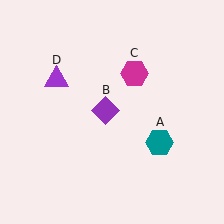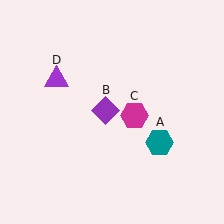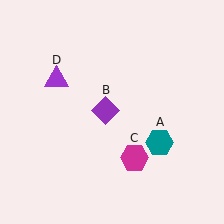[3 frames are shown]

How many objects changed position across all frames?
1 object changed position: magenta hexagon (object C).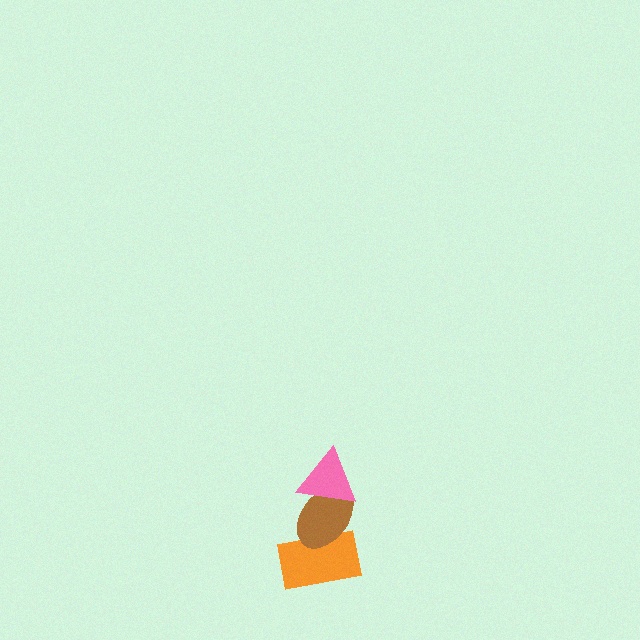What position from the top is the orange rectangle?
The orange rectangle is 3rd from the top.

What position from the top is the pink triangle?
The pink triangle is 1st from the top.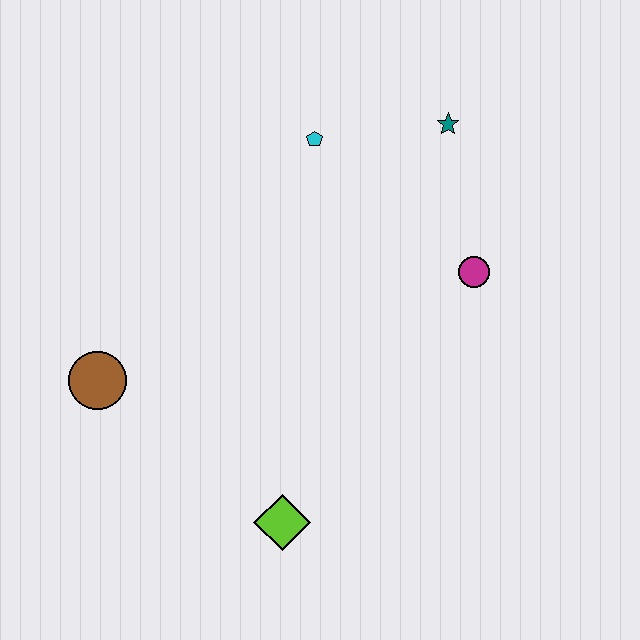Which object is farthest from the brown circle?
The teal star is farthest from the brown circle.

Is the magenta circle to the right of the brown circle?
Yes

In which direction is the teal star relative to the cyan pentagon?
The teal star is to the right of the cyan pentagon.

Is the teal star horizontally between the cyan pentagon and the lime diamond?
No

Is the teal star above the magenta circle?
Yes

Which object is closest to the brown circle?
The lime diamond is closest to the brown circle.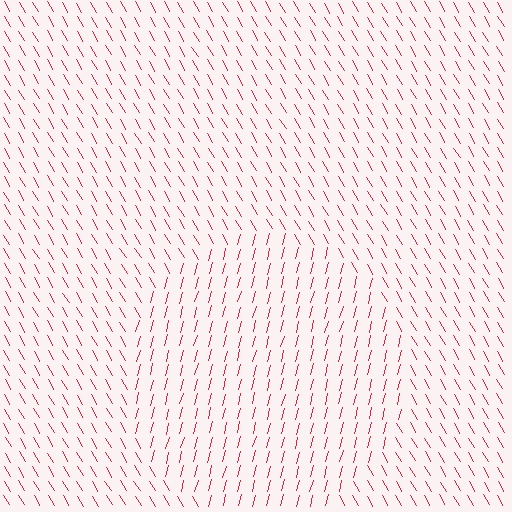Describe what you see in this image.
The image is filled with small red line segments. A circle region in the image has lines oriented differently from the surrounding lines, creating a visible texture boundary.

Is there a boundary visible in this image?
Yes, there is a texture boundary formed by a change in line orientation.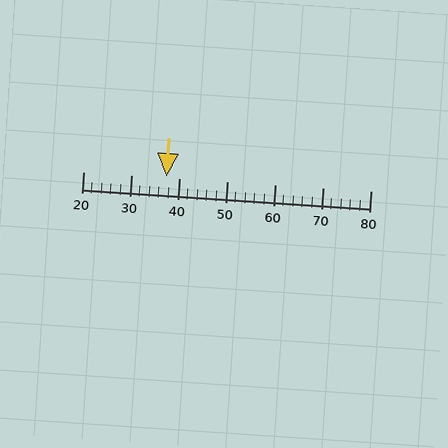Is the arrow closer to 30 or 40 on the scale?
The arrow is closer to 40.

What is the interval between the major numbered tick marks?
The major tick marks are spaced 10 units apart.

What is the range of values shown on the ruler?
The ruler shows values from 20 to 80.